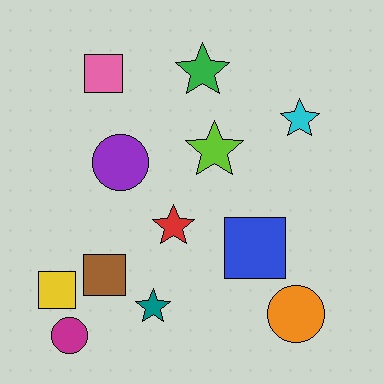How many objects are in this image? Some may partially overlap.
There are 12 objects.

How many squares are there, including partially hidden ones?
There are 4 squares.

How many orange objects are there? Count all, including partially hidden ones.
There is 1 orange object.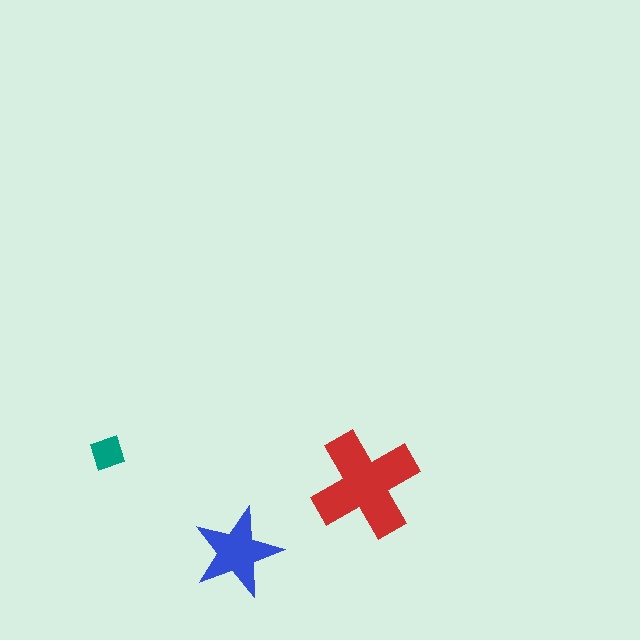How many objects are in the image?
There are 3 objects in the image.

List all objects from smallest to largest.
The teal diamond, the blue star, the red cross.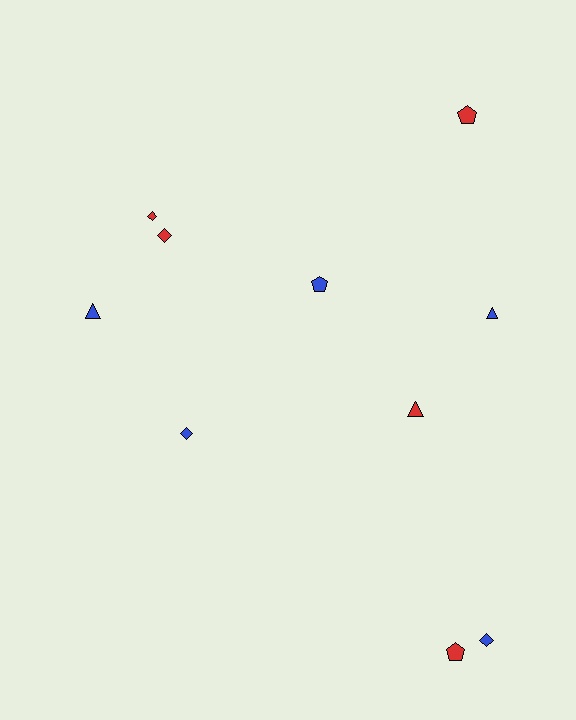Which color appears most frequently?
Red, with 5 objects.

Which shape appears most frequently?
Diamond, with 4 objects.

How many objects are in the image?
There are 10 objects.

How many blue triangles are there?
There are 2 blue triangles.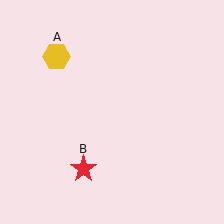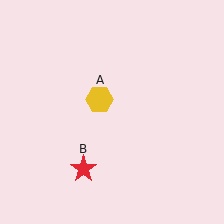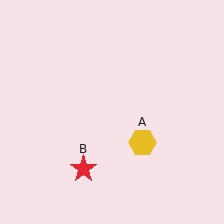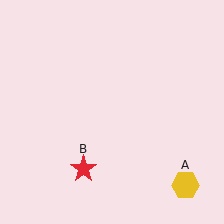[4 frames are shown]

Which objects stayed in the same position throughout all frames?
Red star (object B) remained stationary.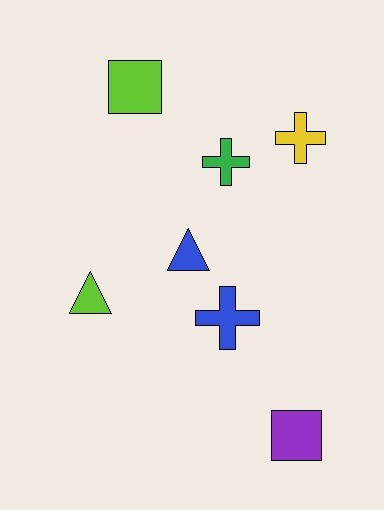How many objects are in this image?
There are 7 objects.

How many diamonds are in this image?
There are no diamonds.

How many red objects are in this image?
There are no red objects.